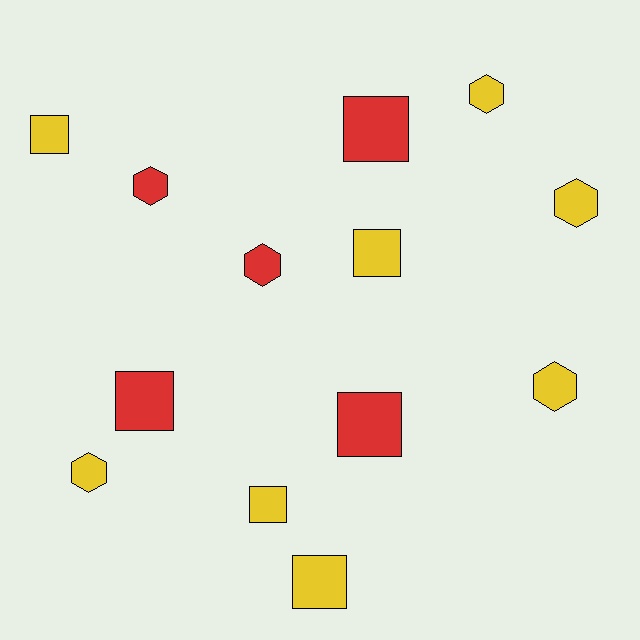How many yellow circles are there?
There are no yellow circles.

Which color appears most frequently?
Yellow, with 8 objects.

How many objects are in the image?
There are 13 objects.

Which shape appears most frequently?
Square, with 7 objects.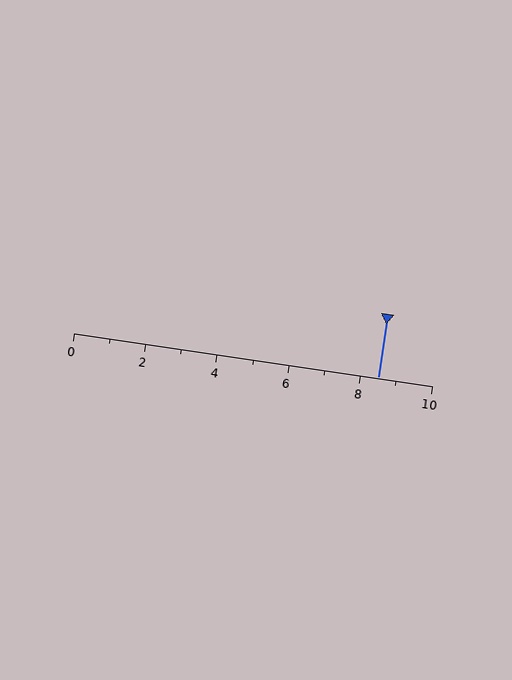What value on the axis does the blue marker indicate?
The marker indicates approximately 8.5.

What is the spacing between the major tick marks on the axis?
The major ticks are spaced 2 apart.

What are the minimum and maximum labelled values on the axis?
The axis runs from 0 to 10.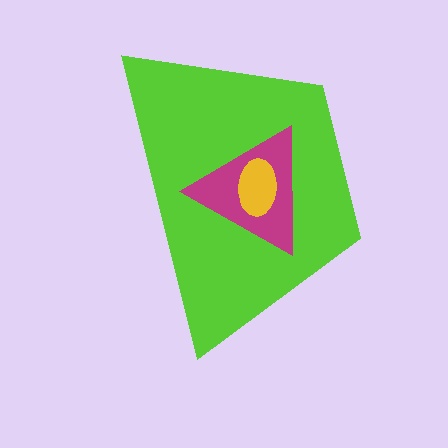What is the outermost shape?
The lime trapezoid.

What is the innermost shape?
The yellow ellipse.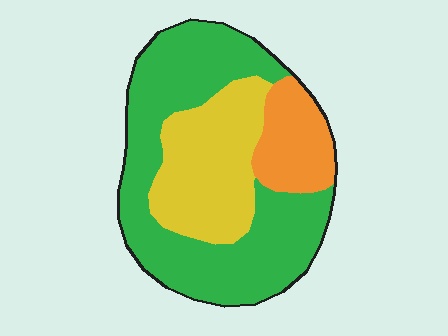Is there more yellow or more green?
Green.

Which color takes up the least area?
Orange, at roughly 15%.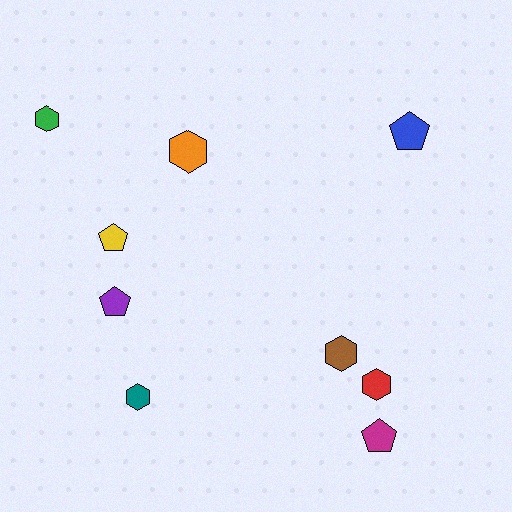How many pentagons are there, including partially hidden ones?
There are 4 pentagons.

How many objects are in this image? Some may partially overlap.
There are 9 objects.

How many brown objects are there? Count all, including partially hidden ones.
There is 1 brown object.